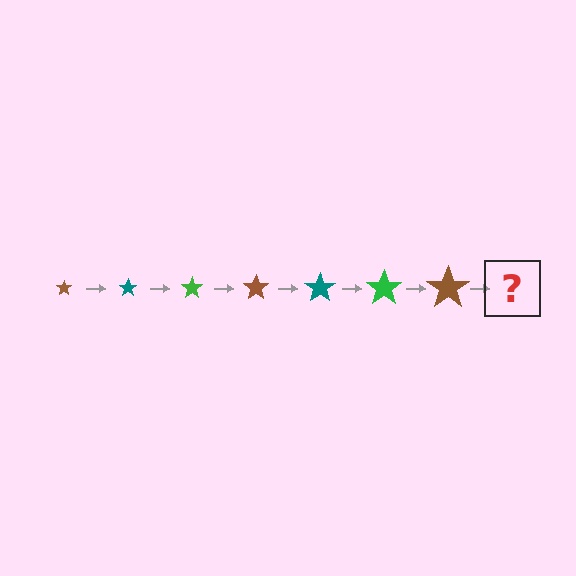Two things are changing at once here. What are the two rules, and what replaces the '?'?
The two rules are that the star grows larger each step and the color cycles through brown, teal, and green. The '?' should be a teal star, larger than the previous one.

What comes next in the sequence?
The next element should be a teal star, larger than the previous one.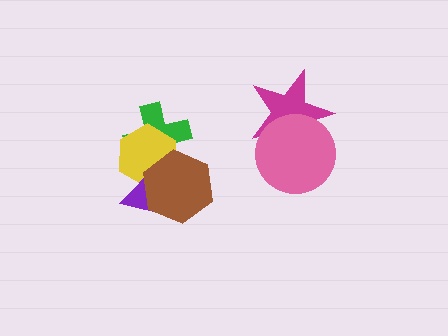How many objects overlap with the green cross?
3 objects overlap with the green cross.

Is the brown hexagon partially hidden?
No, no other shape covers it.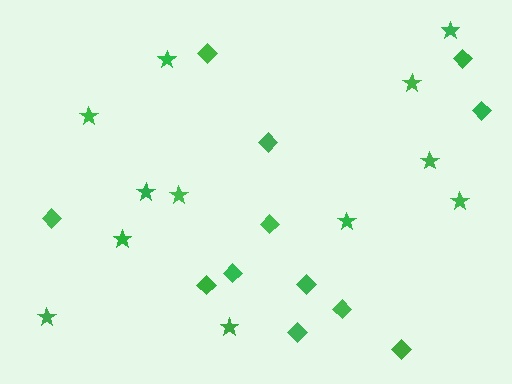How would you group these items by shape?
There are 2 groups: one group of stars (12) and one group of diamonds (12).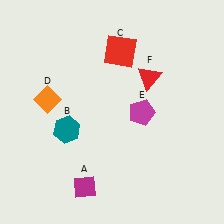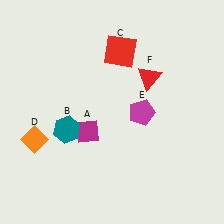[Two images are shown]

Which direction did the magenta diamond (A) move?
The magenta diamond (A) moved up.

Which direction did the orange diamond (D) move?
The orange diamond (D) moved down.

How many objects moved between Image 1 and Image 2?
2 objects moved between the two images.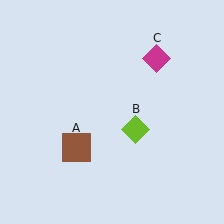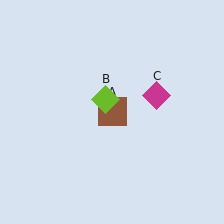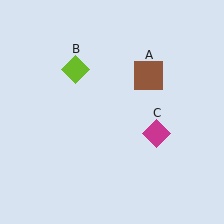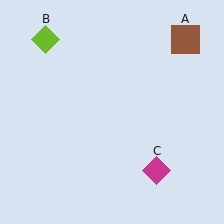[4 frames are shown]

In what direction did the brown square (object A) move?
The brown square (object A) moved up and to the right.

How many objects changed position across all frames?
3 objects changed position: brown square (object A), lime diamond (object B), magenta diamond (object C).